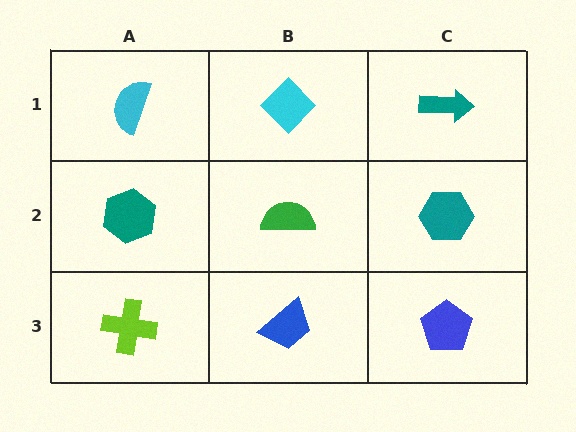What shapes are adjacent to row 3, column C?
A teal hexagon (row 2, column C), a blue trapezoid (row 3, column B).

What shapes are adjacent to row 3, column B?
A green semicircle (row 2, column B), a lime cross (row 3, column A), a blue pentagon (row 3, column C).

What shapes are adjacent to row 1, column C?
A teal hexagon (row 2, column C), a cyan diamond (row 1, column B).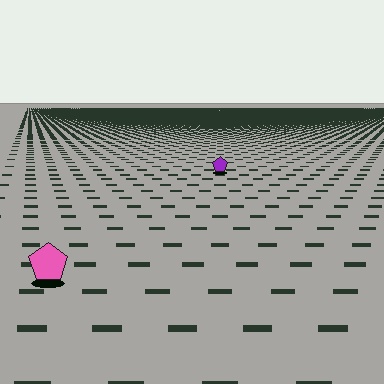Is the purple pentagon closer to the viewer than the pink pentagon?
No. The pink pentagon is closer — you can tell from the texture gradient: the ground texture is coarser near it.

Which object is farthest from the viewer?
The purple pentagon is farthest from the viewer. It appears smaller and the ground texture around it is denser.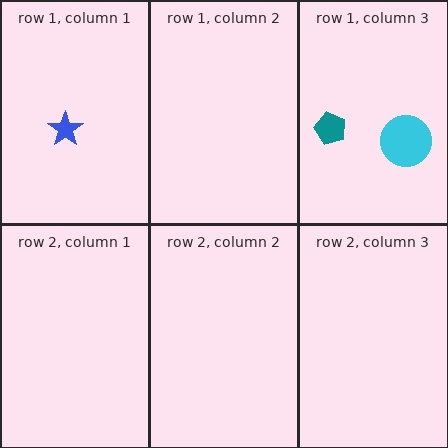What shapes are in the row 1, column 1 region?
The blue star.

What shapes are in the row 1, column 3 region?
The cyan circle, the teal pentagon.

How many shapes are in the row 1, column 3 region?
2.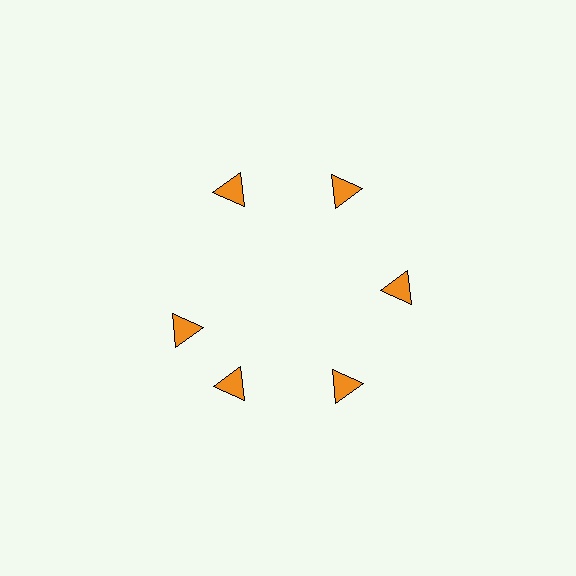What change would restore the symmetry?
The symmetry would be restored by rotating it back into even spacing with its neighbors so that all 6 triangles sit at equal angles and equal distance from the center.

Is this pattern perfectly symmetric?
No. The 6 orange triangles are arranged in a ring, but one element near the 9 o'clock position is rotated out of alignment along the ring, breaking the 6-fold rotational symmetry.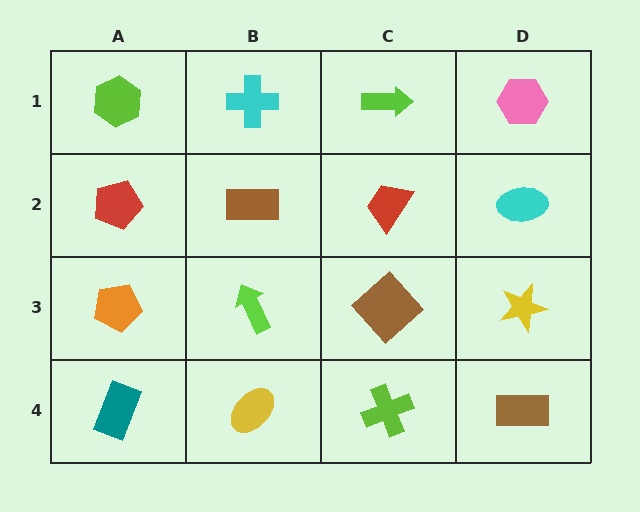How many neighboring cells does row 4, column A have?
2.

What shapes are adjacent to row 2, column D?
A pink hexagon (row 1, column D), a yellow star (row 3, column D), a red trapezoid (row 2, column C).